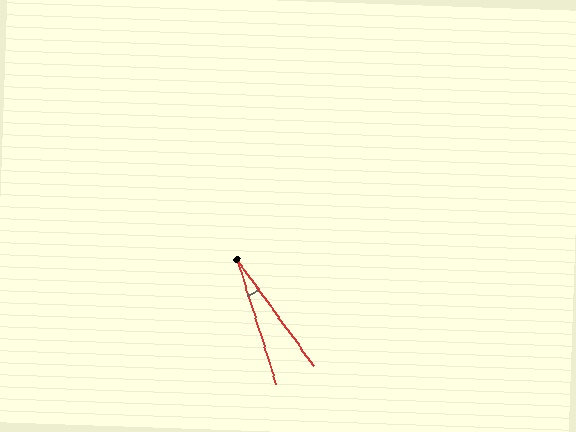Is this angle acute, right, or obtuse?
It is acute.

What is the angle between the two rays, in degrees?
Approximately 18 degrees.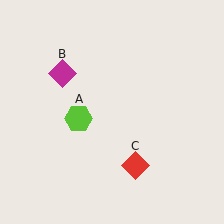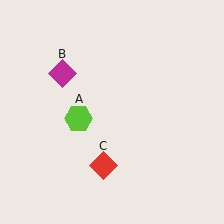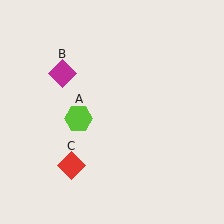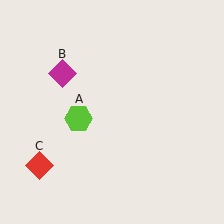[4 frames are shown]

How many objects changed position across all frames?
1 object changed position: red diamond (object C).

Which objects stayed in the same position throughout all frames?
Lime hexagon (object A) and magenta diamond (object B) remained stationary.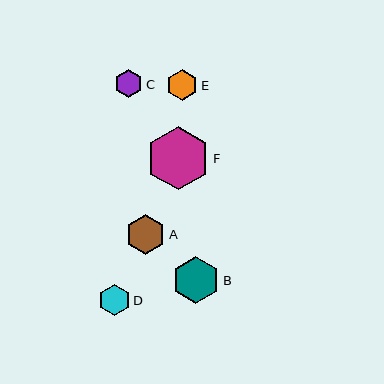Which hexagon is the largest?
Hexagon F is the largest with a size of approximately 63 pixels.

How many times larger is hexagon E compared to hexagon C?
Hexagon E is approximately 1.1 times the size of hexagon C.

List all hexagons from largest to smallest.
From largest to smallest: F, B, A, D, E, C.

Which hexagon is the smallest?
Hexagon C is the smallest with a size of approximately 28 pixels.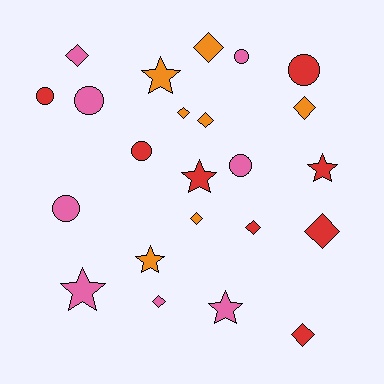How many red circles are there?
There are 3 red circles.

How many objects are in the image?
There are 23 objects.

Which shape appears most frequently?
Diamond, with 10 objects.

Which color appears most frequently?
Pink, with 8 objects.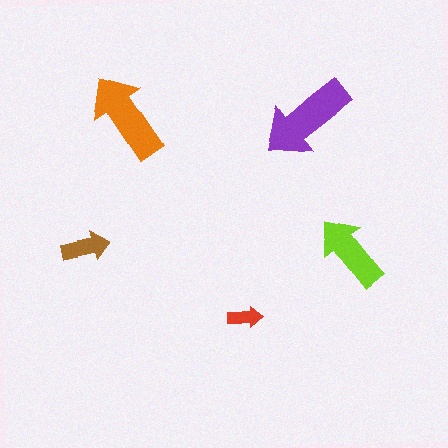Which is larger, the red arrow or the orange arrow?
The orange one.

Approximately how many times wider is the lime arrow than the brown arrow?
About 1.5 times wider.